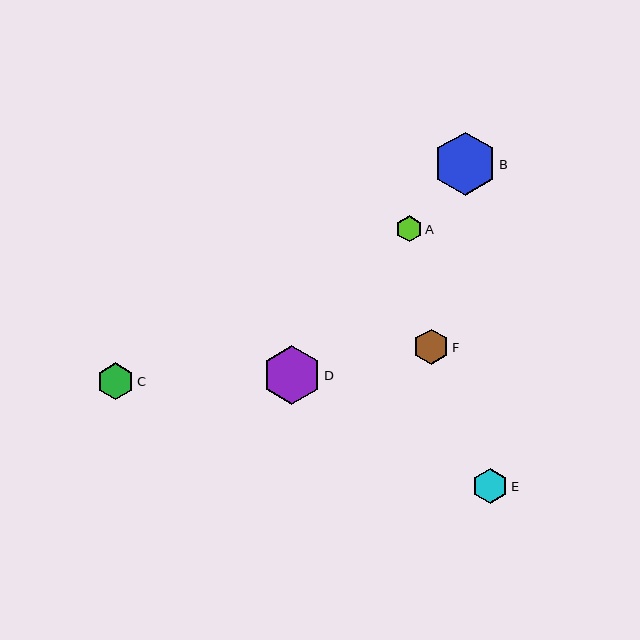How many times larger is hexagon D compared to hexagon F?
Hexagon D is approximately 1.7 times the size of hexagon F.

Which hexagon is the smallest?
Hexagon A is the smallest with a size of approximately 26 pixels.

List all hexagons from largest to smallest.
From largest to smallest: B, D, C, E, F, A.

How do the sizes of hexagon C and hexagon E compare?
Hexagon C and hexagon E are approximately the same size.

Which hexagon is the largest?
Hexagon B is the largest with a size of approximately 63 pixels.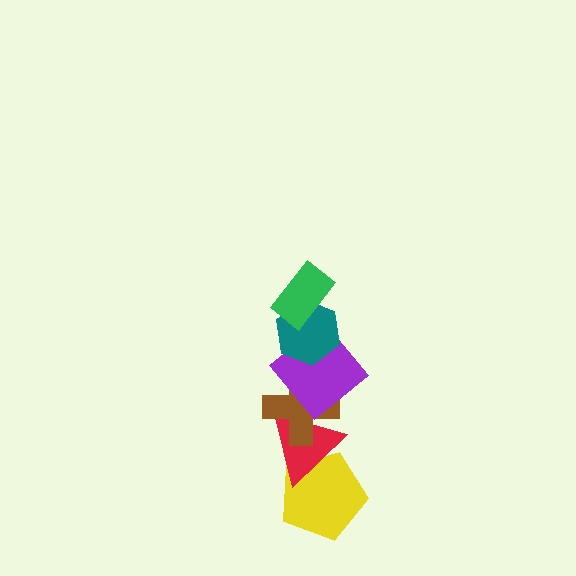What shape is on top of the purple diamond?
The teal hexagon is on top of the purple diamond.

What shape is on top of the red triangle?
The brown cross is on top of the red triangle.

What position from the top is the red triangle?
The red triangle is 5th from the top.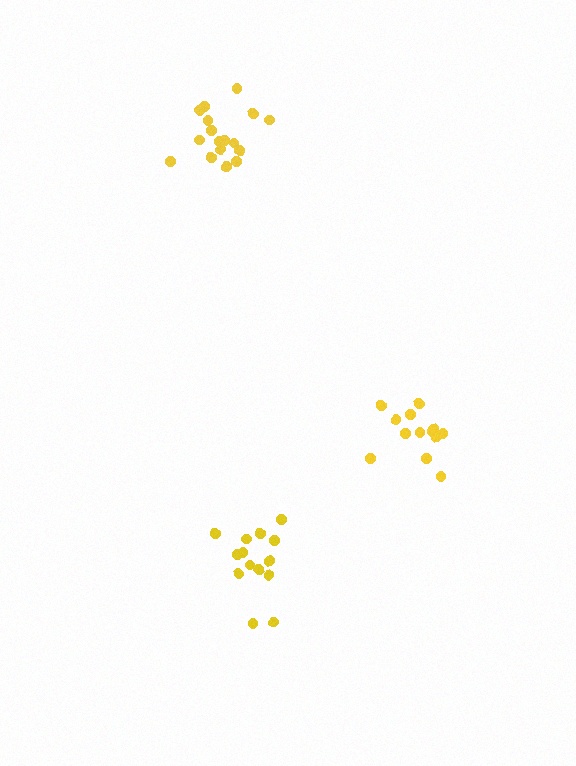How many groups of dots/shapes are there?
There are 3 groups.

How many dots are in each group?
Group 1: 13 dots, Group 2: 17 dots, Group 3: 14 dots (44 total).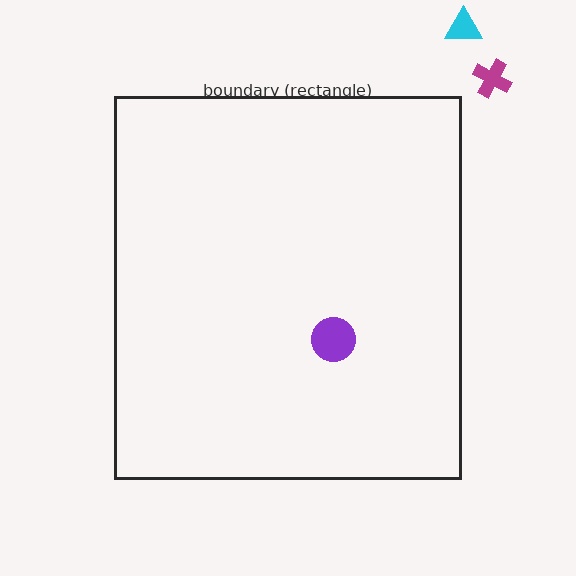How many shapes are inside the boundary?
1 inside, 2 outside.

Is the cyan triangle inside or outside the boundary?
Outside.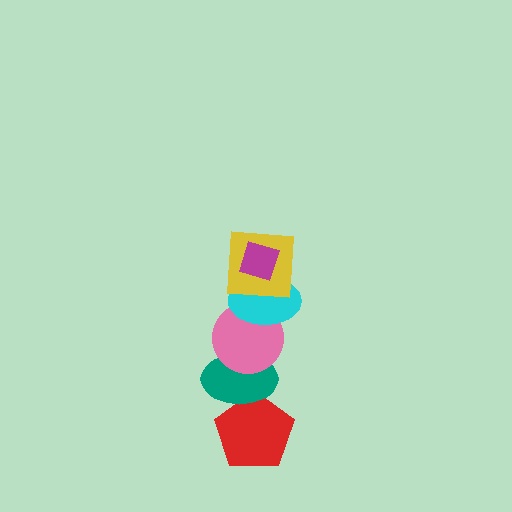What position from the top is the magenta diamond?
The magenta diamond is 1st from the top.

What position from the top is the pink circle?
The pink circle is 4th from the top.